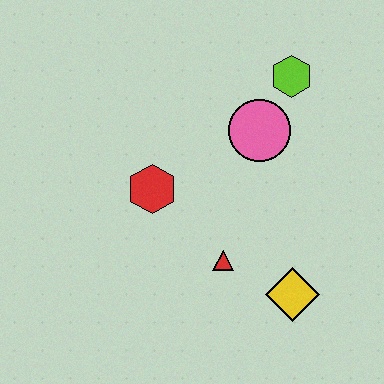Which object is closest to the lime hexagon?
The pink circle is closest to the lime hexagon.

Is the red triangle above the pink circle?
No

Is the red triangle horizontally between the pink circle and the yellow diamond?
No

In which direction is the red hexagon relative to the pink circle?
The red hexagon is to the left of the pink circle.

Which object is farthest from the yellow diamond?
The lime hexagon is farthest from the yellow diamond.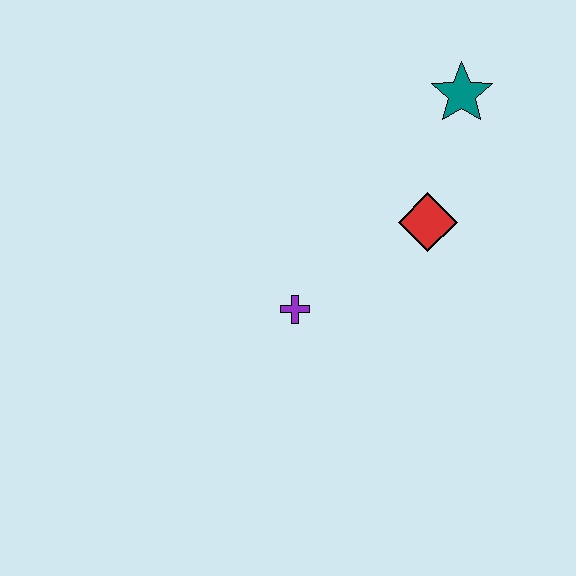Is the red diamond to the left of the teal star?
Yes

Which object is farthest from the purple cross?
The teal star is farthest from the purple cross.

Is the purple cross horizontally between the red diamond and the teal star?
No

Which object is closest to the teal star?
The red diamond is closest to the teal star.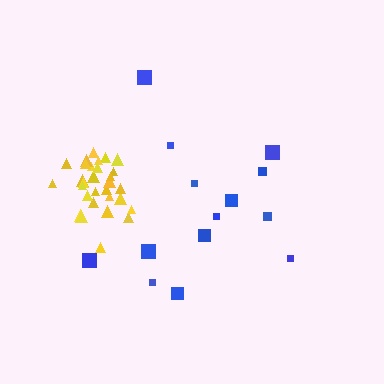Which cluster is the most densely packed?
Yellow.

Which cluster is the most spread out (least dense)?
Blue.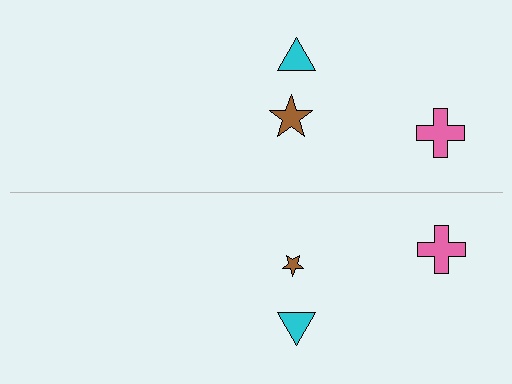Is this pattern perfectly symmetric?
No, the pattern is not perfectly symmetric. The brown star on the bottom side has a different size than its mirror counterpart.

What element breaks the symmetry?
The brown star on the bottom side has a different size than its mirror counterpart.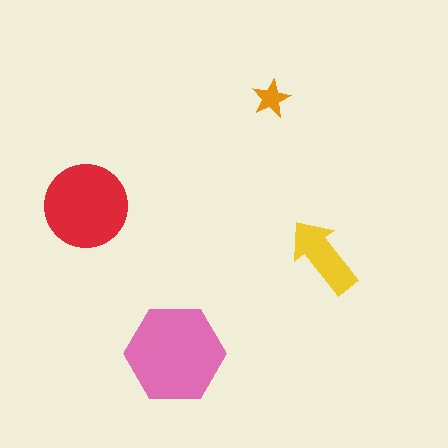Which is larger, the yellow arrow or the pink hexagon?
The pink hexagon.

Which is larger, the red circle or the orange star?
The red circle.